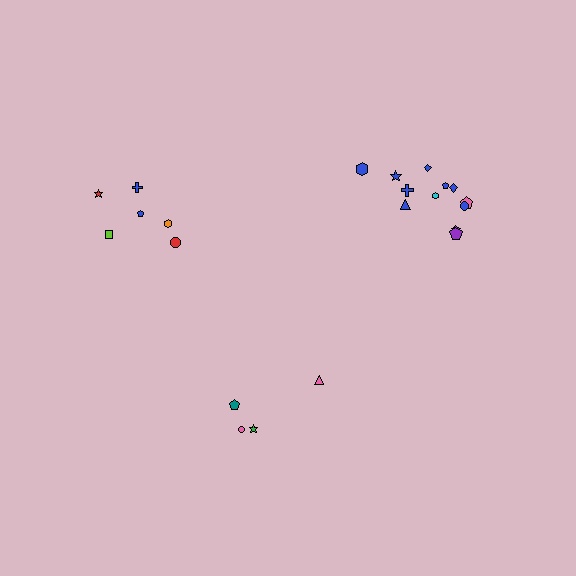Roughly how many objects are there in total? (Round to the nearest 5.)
Roughly 20 objects in total.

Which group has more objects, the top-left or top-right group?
The top-right group.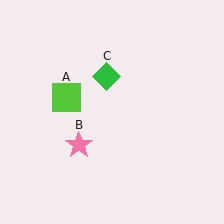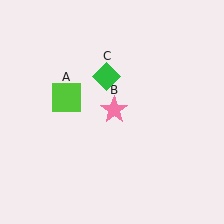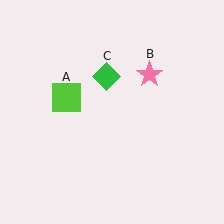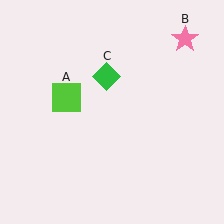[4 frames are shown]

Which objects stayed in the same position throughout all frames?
Lime square (object A) and green diamond (object C) remained stationary.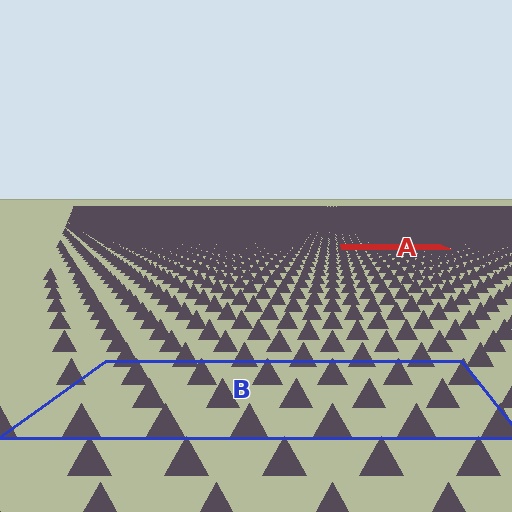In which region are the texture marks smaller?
The texture marks are smaller in region A, because it is farther away.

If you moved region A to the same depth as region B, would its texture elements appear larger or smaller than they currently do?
They would appear larger. At a closer depth, the same texture elements are projected at a bigger on-screen size.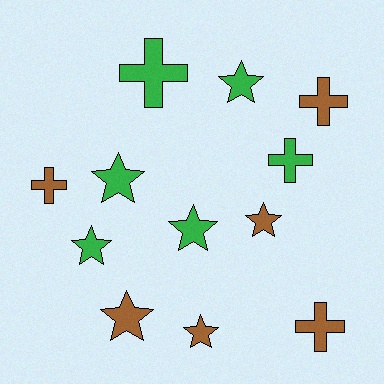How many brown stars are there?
There are 3 brown stars.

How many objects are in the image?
There are 12 objects.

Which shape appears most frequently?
Star, with 7 objects.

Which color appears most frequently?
Green, with 6 objects.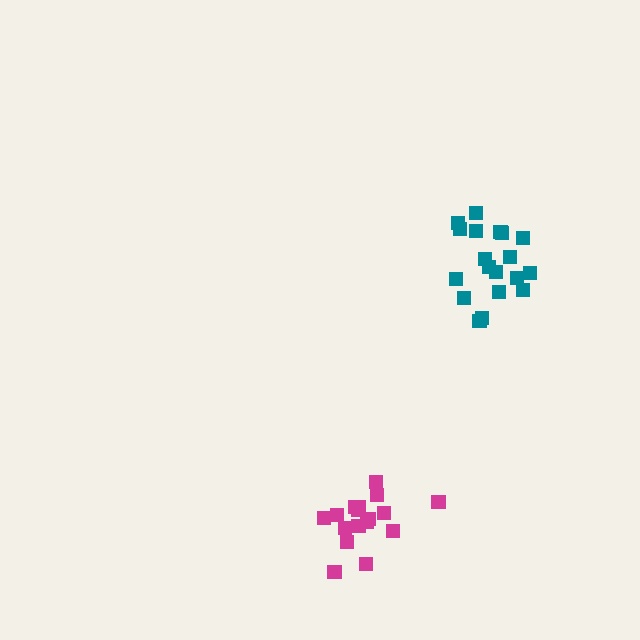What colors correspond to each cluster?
The clusters are colored: magenta, teal.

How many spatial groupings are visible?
There are 2 spatial groupings.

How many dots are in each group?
Group 1: 17 dots, Group 2: 19 dots (36 total).